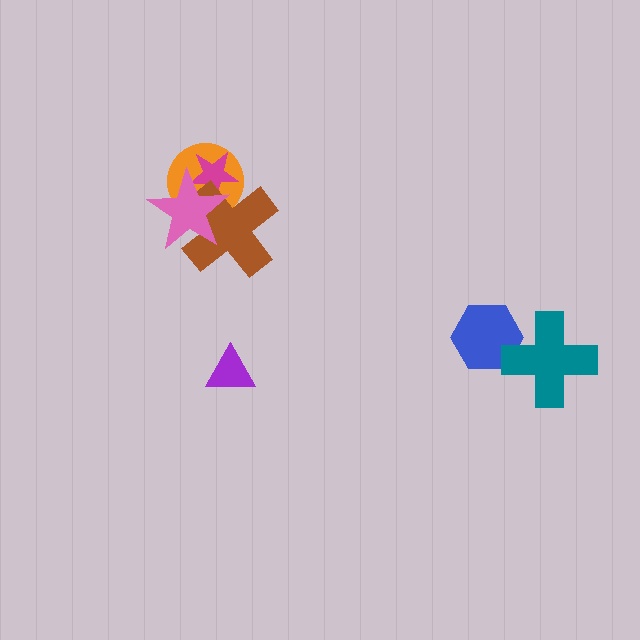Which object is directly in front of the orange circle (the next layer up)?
The magenta star is directly in front of the orange circle.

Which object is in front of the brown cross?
The pink star is in front of the brown cross.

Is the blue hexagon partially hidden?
Yes, it is partially covered by another shape.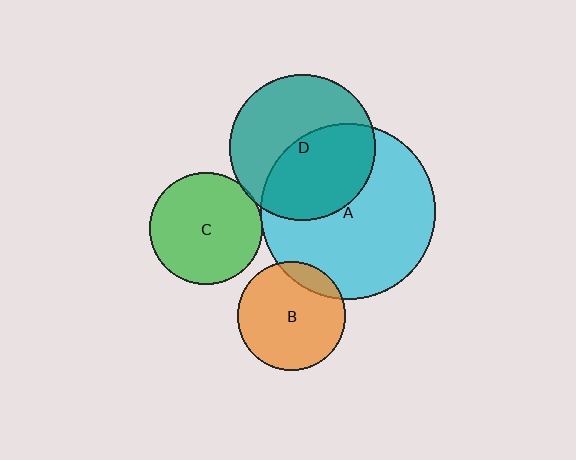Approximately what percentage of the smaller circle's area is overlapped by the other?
Approximately 50%.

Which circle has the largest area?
Circle A (cyan).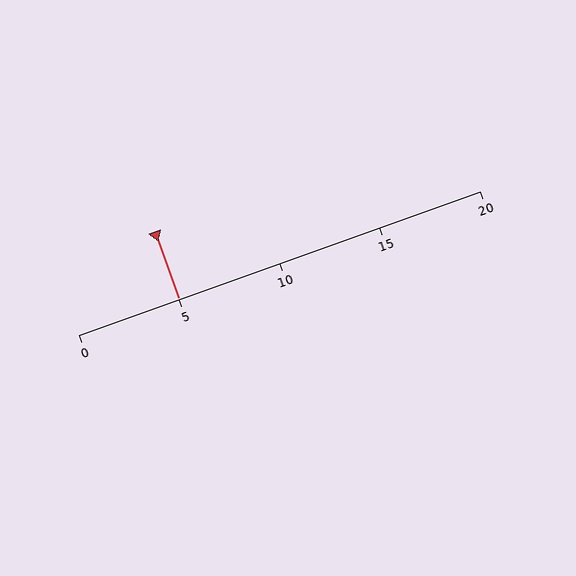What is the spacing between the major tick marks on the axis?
The major ticks are spaced 5 apart.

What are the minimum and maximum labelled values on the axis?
The axis runs from 0 to 20.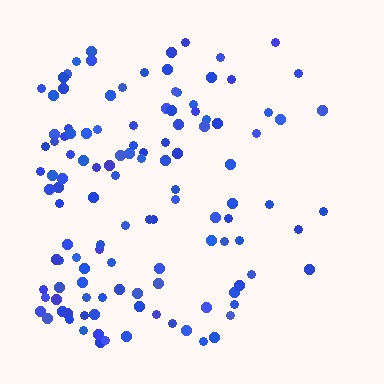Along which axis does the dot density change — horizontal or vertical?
Horizontal.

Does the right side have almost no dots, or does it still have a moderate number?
Still a moderate number, just noticeably fewer than the left.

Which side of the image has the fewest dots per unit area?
The right.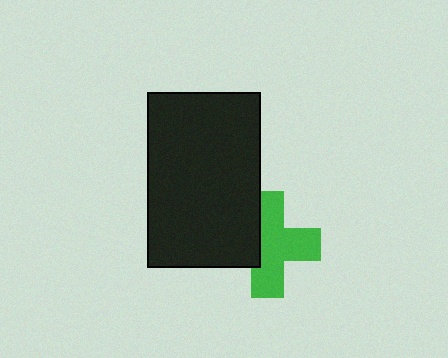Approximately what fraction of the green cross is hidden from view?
Roughly 34% of the green cross is hidden behind the black rectangle.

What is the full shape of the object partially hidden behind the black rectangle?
The partially hidden object is a green cross.